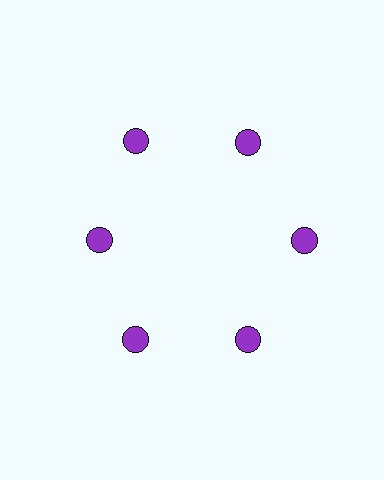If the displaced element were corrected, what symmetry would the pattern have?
It would have 6-fold rotational symmetry — the pattern would map onto itself every 60 degrees.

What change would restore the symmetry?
The symmetry would be restored by moving it outward, back onto the ring so that all 6 circles sit at equal angles and equal distance from the center.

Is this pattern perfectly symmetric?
No. The 6 purple circles are arranged in a ring, but one element near the 9 o'clock position is pulled inward toward the center, breaking the 6-fold rotational symmetry.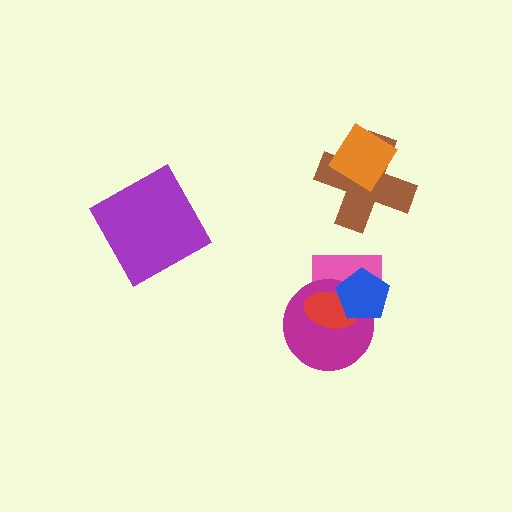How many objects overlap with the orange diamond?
1 object overlaps with the orange diamond.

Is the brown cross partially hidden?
Yes, it is partially covered by another shape.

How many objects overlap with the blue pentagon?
3 objects overlap with the blue pentagon.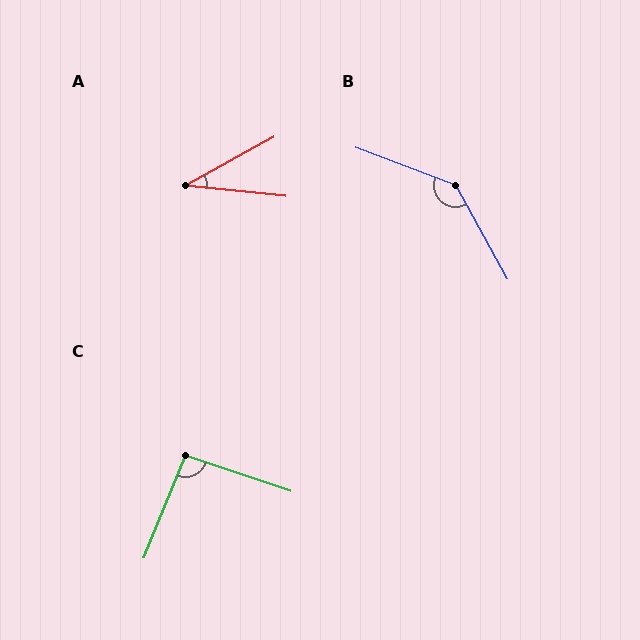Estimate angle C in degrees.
Approximately 94 degrees.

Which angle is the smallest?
A, at approximately 35 degrees.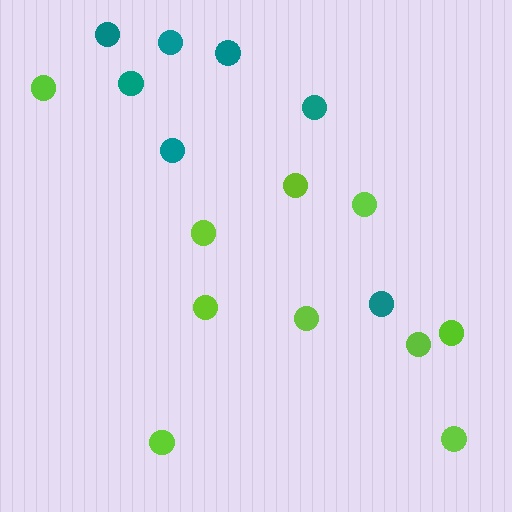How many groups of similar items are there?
There are 2 groups: one group of teal circles (7) and one group of lime circles (10).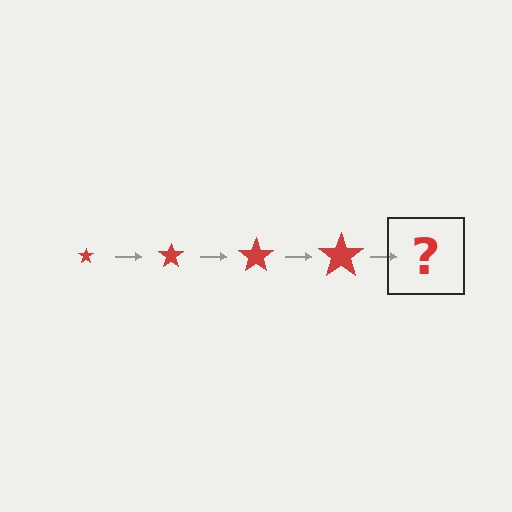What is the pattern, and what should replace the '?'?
The pattern is that the star gets progressively larger each step. The '?' should be a red star, larger than the previous one.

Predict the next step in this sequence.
The next step is a red star, larger than the previous one.